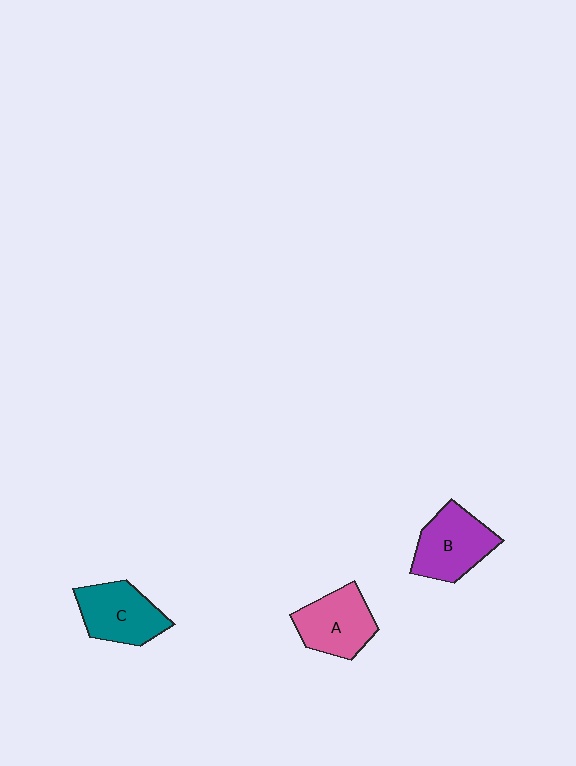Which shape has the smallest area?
Shape A (pink).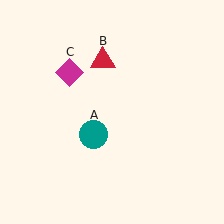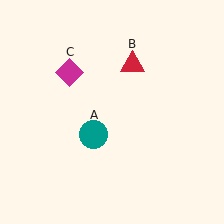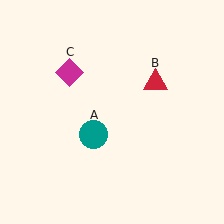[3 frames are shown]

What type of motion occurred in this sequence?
The red triangle (object B) rotated clockwise around the center of the scene.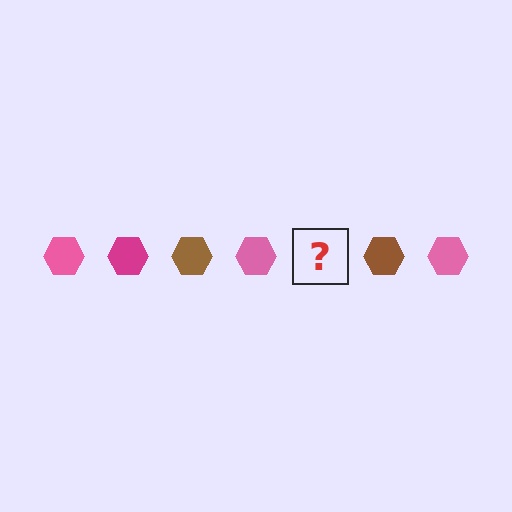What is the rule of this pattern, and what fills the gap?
The rule is that the pattern cycles through pink, magenta, brown hexagons. The gap should be filled with a magenta hexagon.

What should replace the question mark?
The question mark should be replaced with a magenta hexagon.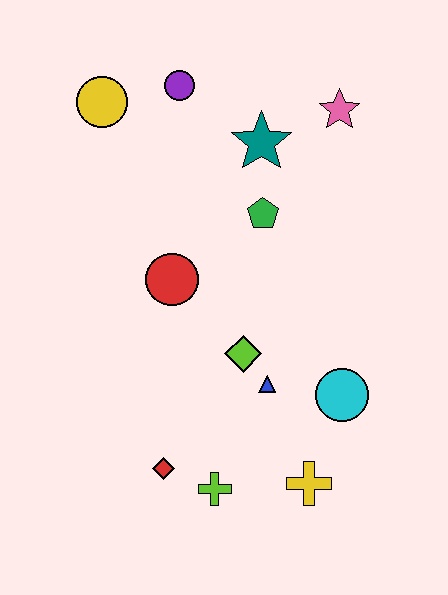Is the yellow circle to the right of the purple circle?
No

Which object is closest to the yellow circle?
The purple circle is closest to the yellow circle.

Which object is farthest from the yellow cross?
The yellow circle is farthest from the yellow cross.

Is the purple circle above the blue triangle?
Yes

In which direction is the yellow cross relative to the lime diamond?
The yellow cross is below the lime diamond.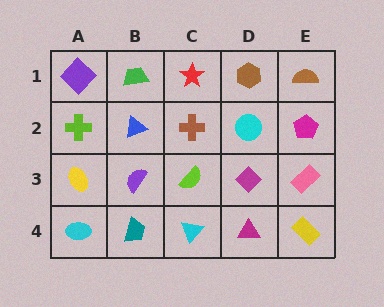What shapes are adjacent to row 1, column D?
A cyan circle (row 2, column D), a red star (row 1, column C), a brown semicircle (row 1, column E).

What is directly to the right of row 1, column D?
A brown semicircle.